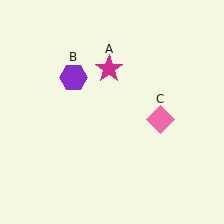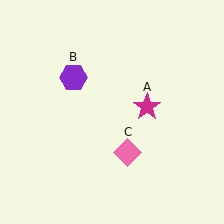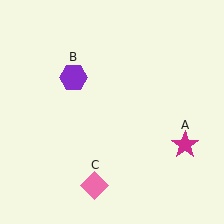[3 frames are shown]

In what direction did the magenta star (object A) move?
The magenta star (object A) moved down and to the right.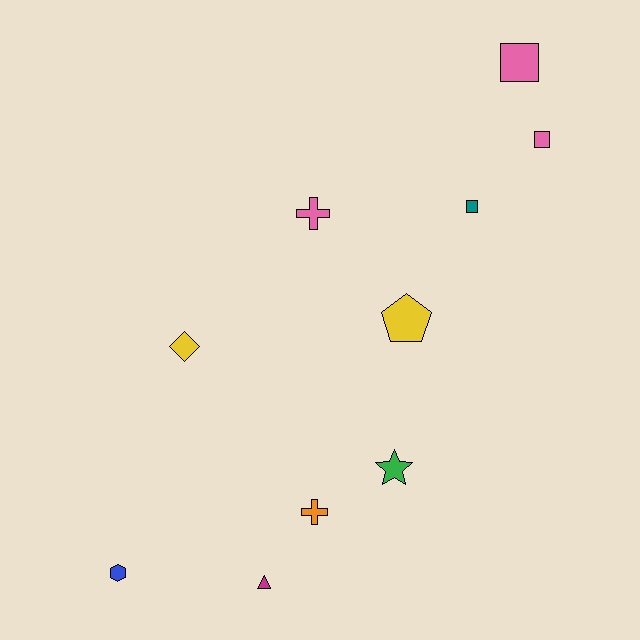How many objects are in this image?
There are 10 objects.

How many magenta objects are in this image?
There is 1 magenta object.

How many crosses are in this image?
There are 2 crosses.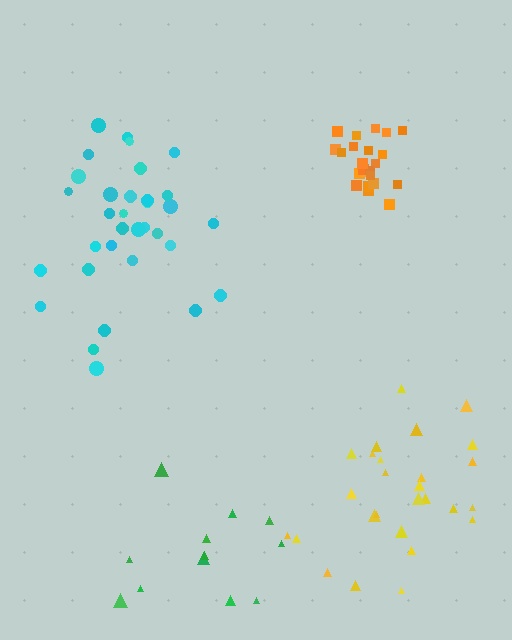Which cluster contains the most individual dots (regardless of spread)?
Cyan (33).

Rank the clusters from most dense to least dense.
orange, cyan, yellow, green.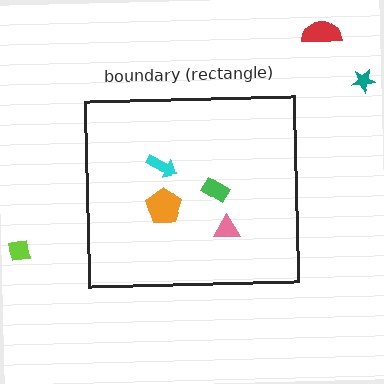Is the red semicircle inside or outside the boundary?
Outside.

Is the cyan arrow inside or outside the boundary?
Inside.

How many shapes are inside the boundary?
4 inside, 3 outside.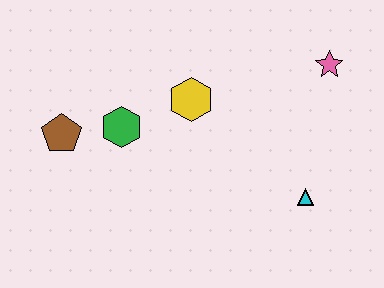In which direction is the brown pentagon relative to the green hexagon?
The brown pentagon is to the left of the green hexagon.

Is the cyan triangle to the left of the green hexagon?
No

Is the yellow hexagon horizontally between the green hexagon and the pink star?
Yes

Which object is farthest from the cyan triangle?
The brown pentagon is farthest from the cyan triangle.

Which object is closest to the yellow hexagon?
The green hexagon is closest to the yellow hexagon.